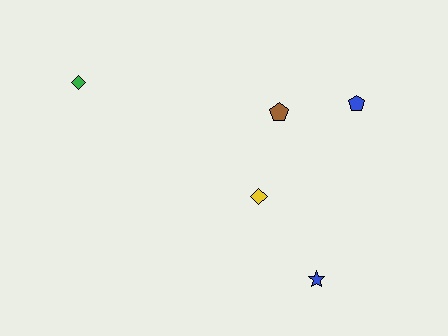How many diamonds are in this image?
There are 2 diamonds.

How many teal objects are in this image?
There are no teal objects.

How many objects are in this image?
There are 5 objects.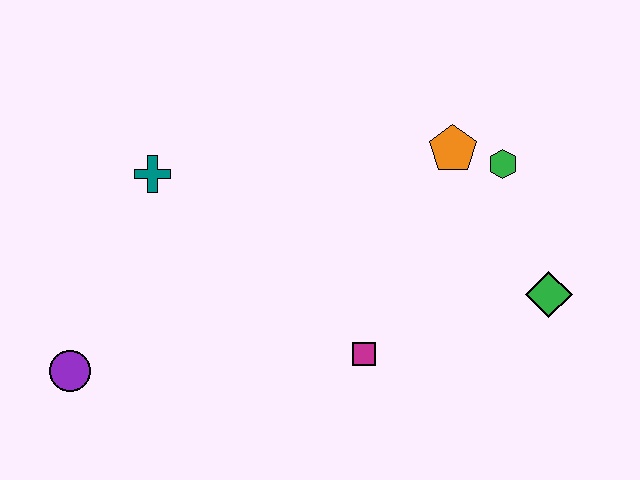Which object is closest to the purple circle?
The teal cross is closest to the purple circle.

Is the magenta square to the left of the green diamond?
Yes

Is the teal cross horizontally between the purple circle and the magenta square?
Yes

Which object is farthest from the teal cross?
The green diamond is farthest from the teal cross.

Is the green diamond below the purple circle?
No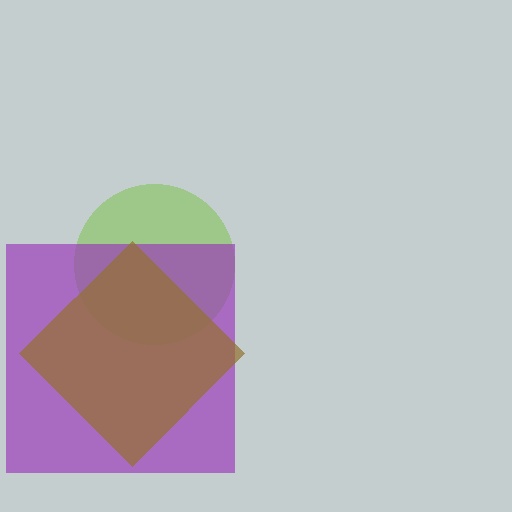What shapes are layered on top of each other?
The layered shapes are: a lime circle, a purple square, a brown diamond.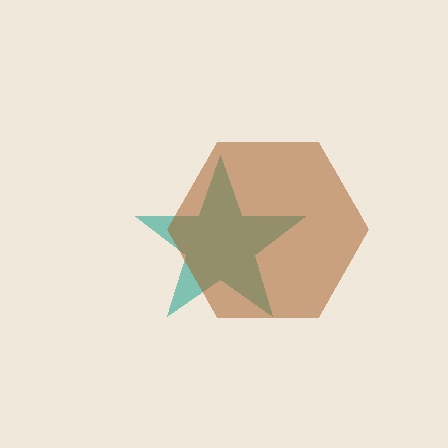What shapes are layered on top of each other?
The layered shapes are: a teal star, a brown hexagon.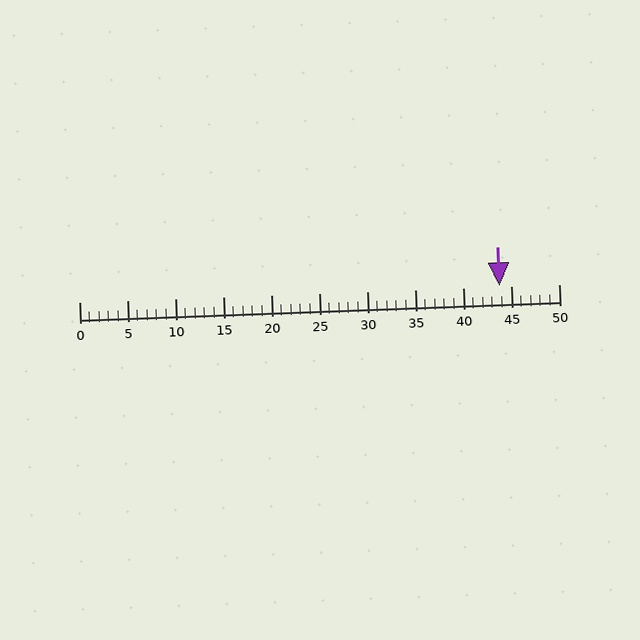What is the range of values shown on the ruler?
The ruler shows values from 0 to 50.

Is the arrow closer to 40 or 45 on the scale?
The arrow is closer to 45.